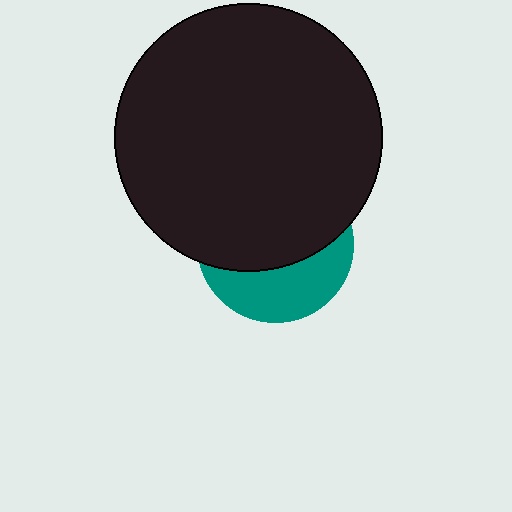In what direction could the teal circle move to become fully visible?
The teal circle could move down. That would shift it out from behind the black circle entirely.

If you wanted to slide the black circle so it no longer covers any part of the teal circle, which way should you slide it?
Slide it up — that is the most direct way to separate the two shapes.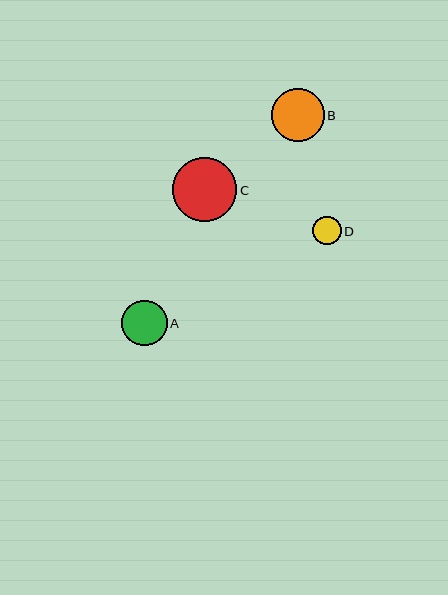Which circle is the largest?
Circle C is the largest with a size of approximately 64 pixels.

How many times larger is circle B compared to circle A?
Circle B is approximately 1.2 times the size of circle A.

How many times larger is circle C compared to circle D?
Circle C is approximately 2.2 times the size of circle D.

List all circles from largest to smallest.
From largest to smallest: C, B, A, D.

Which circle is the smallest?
Circle D is the smallest with a size of approximately 29 pixels.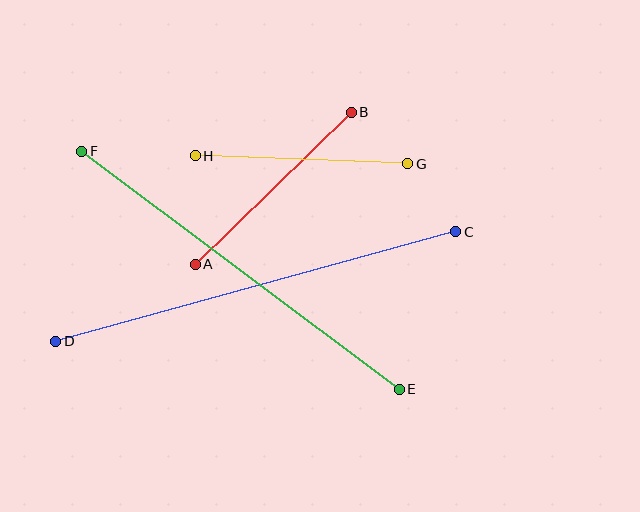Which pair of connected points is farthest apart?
Points C and D are farthest apart.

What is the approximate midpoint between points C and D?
The midpoint is at approximately (256, 286) pixels.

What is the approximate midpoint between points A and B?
The midpoint is at approximately (273, 188) pixels.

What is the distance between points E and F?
The distance is approximately 397 pixels.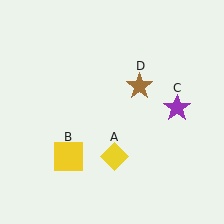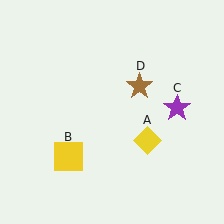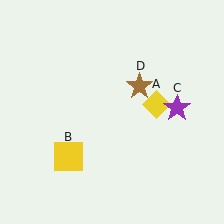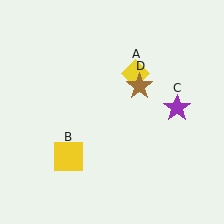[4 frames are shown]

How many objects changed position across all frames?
1 object changed position: yellow diamond (object A).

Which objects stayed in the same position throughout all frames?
Yellow square (object B) and purple star (object C) and brown star (object D) remained stationary.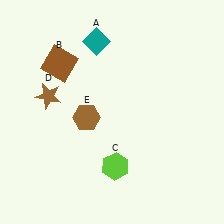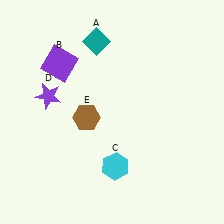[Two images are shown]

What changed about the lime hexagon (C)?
In Image 1, C is lime. In Image 2, it changed to cyan.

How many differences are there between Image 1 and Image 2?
There are 3 differences between the two images.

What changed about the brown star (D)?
In Image 1, D is brown. In Image 2, it changed to purple.